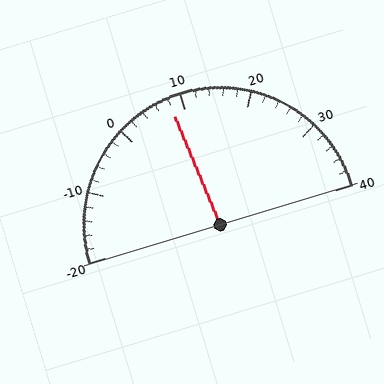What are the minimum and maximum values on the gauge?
The gauge ranges from -20 to 40.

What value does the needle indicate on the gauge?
The needle indicates approximately 8.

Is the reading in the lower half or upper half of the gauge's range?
The reading is in the lower half of the range (-20 to 40).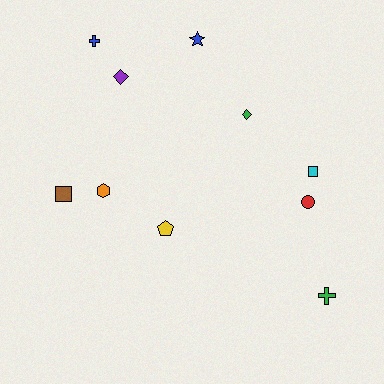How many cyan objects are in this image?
There is 1 cyan object.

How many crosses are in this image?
There are 2 crosses.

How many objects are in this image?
There are 10 objects.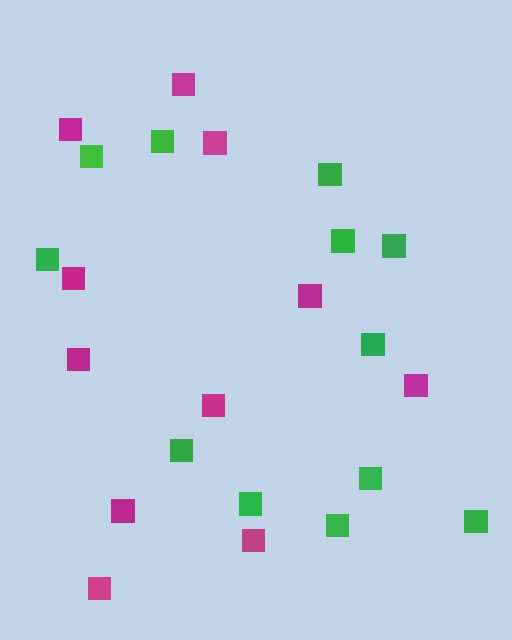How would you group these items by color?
There are 2 groups: one group of green squares (12) and one group of magenta squares (11).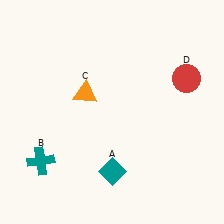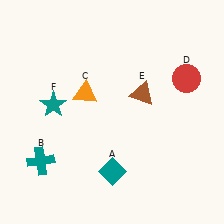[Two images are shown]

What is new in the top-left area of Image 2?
A teal star (F) was added in the top-left area of Image 2.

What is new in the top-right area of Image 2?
A brown triangle (E) was added in the top-right area of Image 2.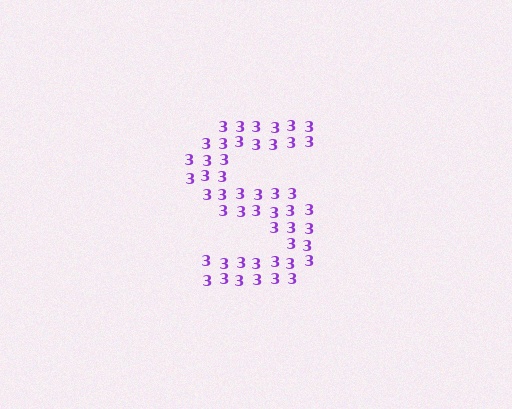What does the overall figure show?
The overall figure shows the letter S.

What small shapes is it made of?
It is made of small digit 3's.